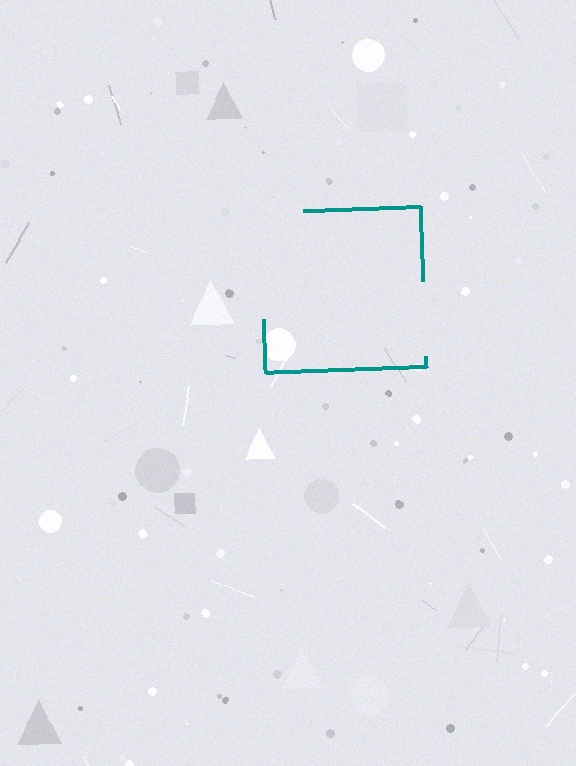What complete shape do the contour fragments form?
The contour fragments form a square.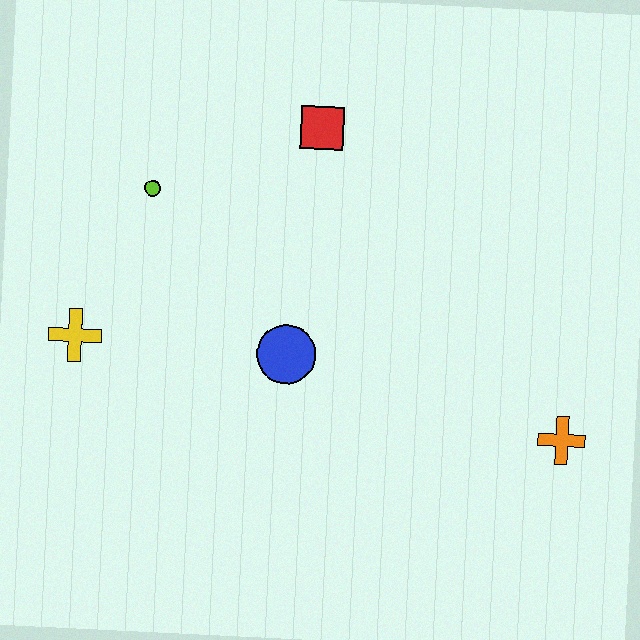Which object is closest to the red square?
The lime circle is closest to the red square.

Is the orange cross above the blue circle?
No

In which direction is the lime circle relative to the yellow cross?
The lime circle is above the yellow cross.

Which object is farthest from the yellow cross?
The orange cross is farthest from the yellow cross.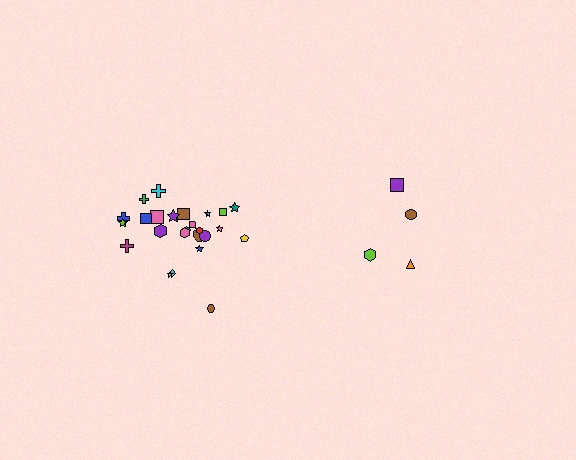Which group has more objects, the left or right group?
The left group.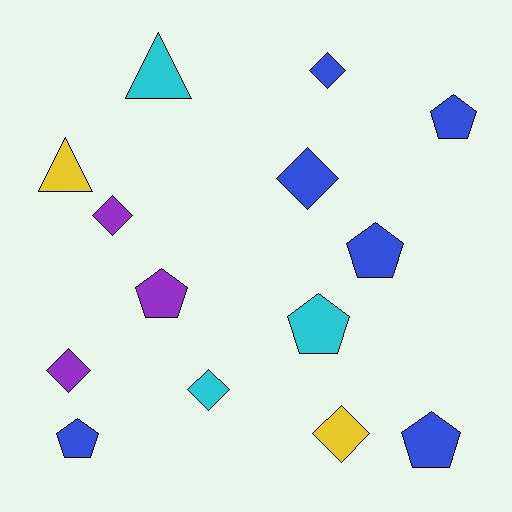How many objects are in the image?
There are 14 objects.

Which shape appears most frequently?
Diamond, with 6 objects.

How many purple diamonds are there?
There are 2 purple diamonds.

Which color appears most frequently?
Blue, with 6 objects.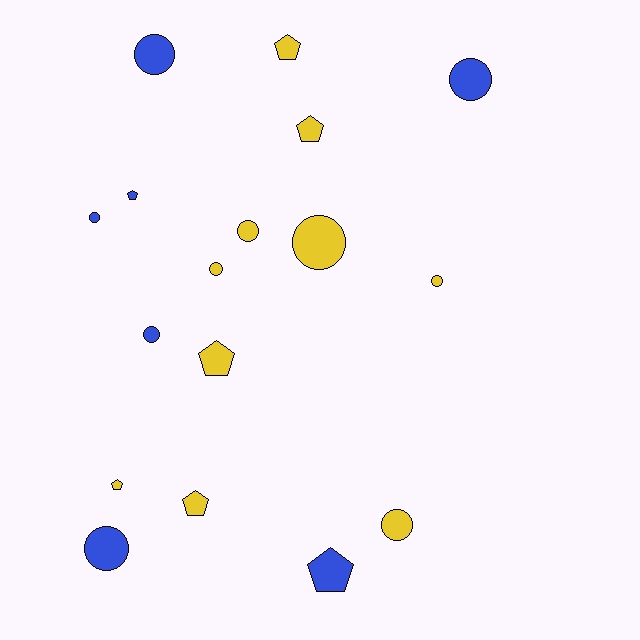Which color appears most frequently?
Yellow, with 10 objects.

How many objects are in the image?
There are 17 objects.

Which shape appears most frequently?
Circle, with 10 objects.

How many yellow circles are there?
There are 5 yellow circles.